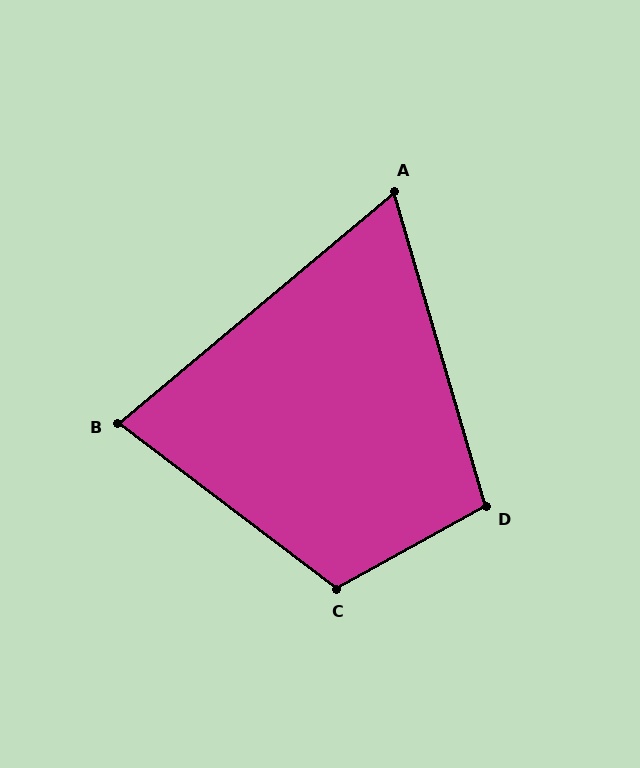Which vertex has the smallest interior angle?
A, at approximately 66 degrees.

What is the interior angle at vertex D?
Approximately 103 degrees (obtuse).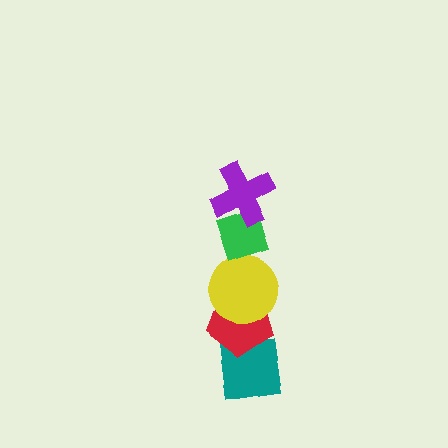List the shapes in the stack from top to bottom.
From top to bottom: the purple cross, the green diamond, the yellow circle, the red pentagon, the teal square.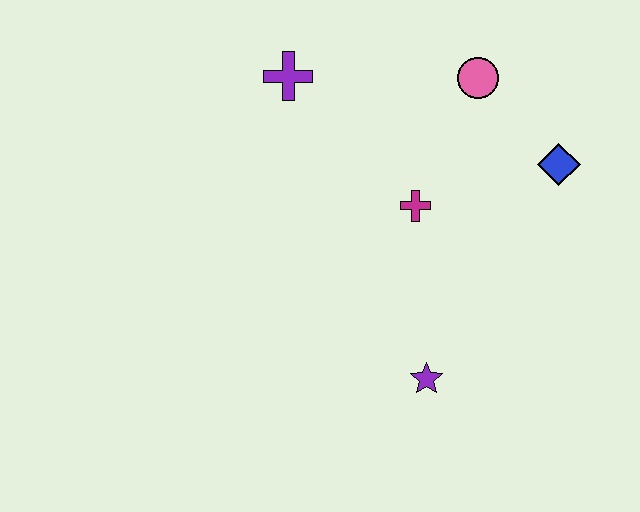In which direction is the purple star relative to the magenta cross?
The purple star is below the magenta cross.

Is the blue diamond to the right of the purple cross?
Yes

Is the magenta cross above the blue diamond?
No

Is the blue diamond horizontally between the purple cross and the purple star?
No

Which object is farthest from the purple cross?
The purple star is farthest from the purple cross.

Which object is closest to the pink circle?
The blue diamond is closest to the pink circle.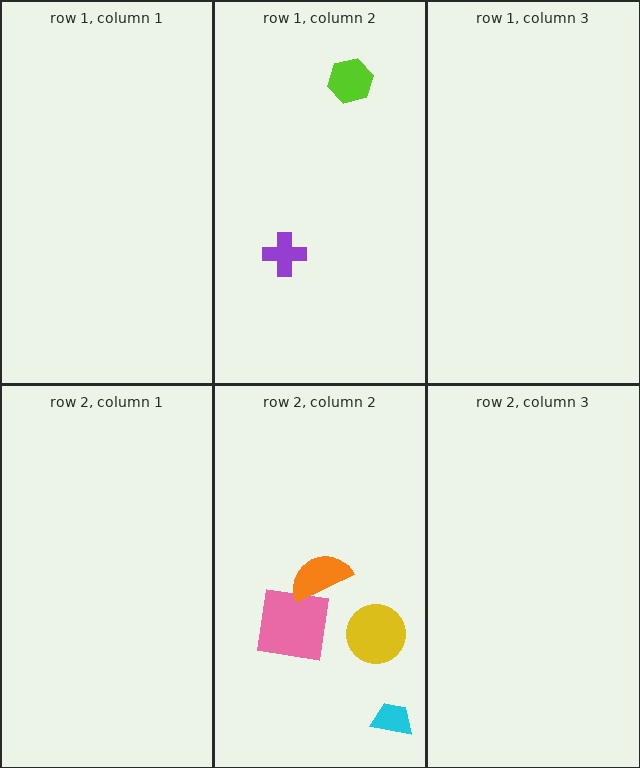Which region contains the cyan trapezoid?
The row 2, column 2 region.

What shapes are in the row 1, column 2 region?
The lime hexagon, the purple cross.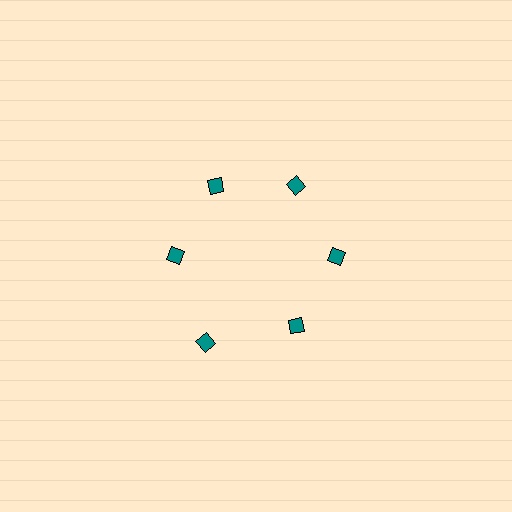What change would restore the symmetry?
The symmetry would be restored by moving it inward, back onto the ring so that all 6 diamonds sit at equal angles and equal distance from the center.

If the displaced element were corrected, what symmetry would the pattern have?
It would have 6-fold rotational symmetry — the pattern would map onto itself every 60 degrees.